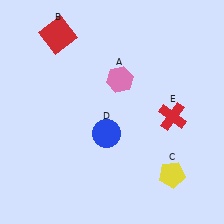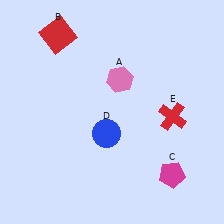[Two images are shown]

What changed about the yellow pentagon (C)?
In Image 1, C is yellow. In Image 2, it changed to magenta.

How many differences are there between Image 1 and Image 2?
There is 1 difference between the two images.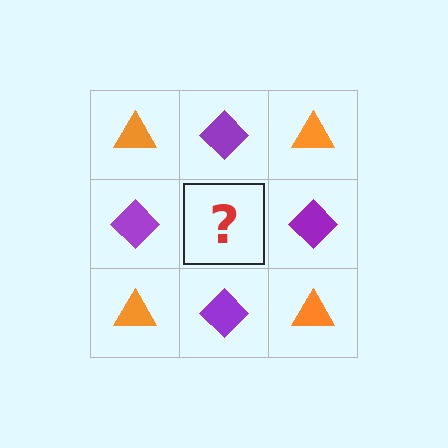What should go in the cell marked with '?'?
The missing cell should contain an orange triangle.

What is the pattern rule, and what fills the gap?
The rule is that it alternates orange triangle and purple diamond in a checkerboard pattern. The gap should be filled with an orange triangle.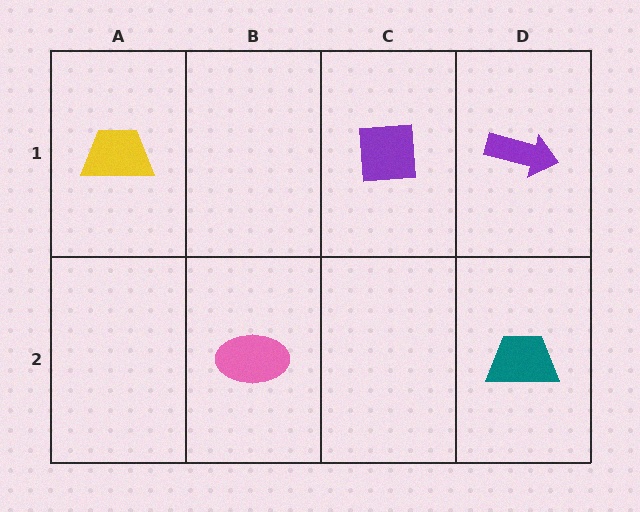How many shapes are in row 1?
3 shapes.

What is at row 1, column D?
A purple arrow.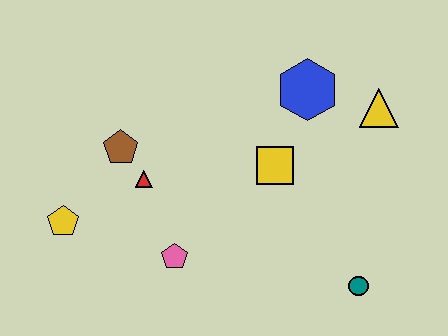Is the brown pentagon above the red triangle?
Yes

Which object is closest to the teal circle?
The yellow square is closest to the teal circle.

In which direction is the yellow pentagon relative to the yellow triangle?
The yellow pentagon is to the left of the yellow triangle.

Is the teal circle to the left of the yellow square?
No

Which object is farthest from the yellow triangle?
The yellow pentagon is farthest from the yellow triangle.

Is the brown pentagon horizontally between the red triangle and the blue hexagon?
No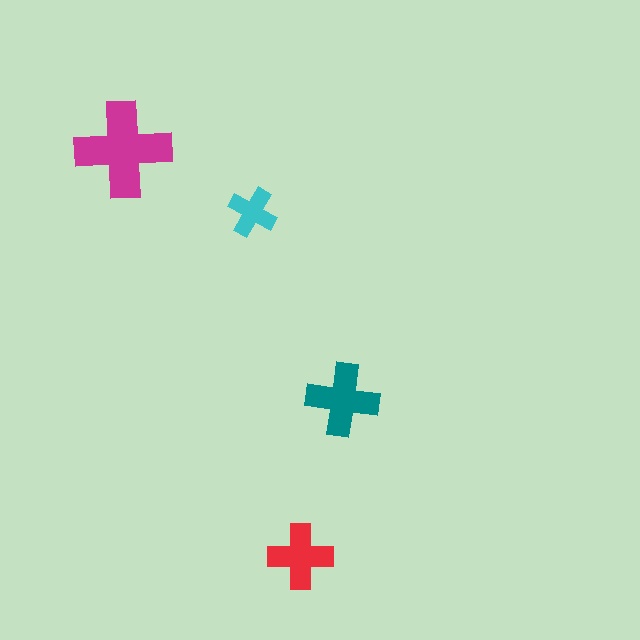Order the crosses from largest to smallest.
the magenta one, the teal one, the red one, the cyan one.